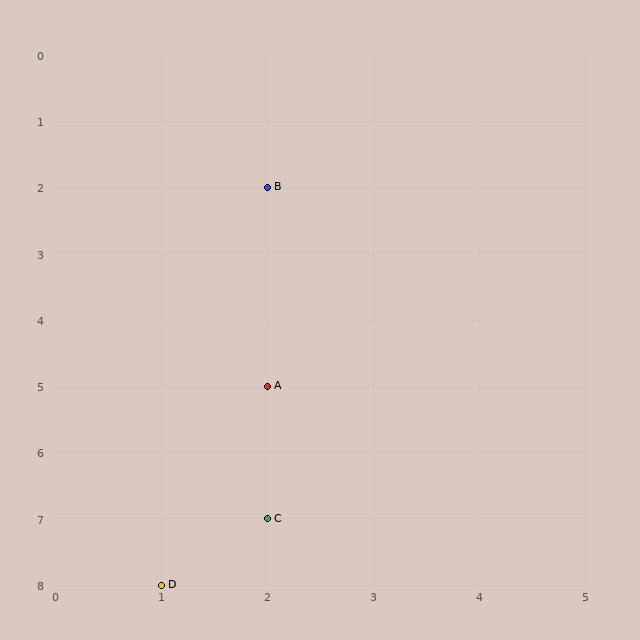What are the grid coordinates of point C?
Point C is at grid coordinates (2, 7).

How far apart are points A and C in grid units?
Points A and C are 2 rows apart.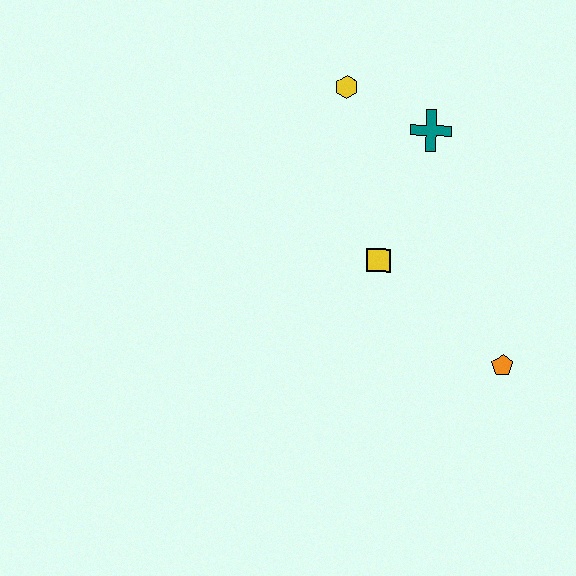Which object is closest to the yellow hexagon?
The teal cross is closest to the yellow hexagon.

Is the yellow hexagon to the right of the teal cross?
No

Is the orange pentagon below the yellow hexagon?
Yes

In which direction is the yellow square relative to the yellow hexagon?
The yellow square is below the yellow hexagon.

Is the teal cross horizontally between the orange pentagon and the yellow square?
Yes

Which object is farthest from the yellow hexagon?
The orange pentagon is farthest from the yellow hexagon.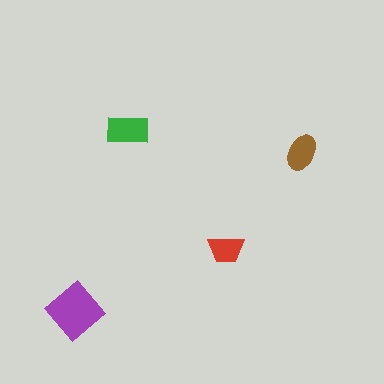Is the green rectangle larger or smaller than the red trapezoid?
Larger.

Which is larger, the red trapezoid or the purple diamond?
The purple diamond.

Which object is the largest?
The purple diamond.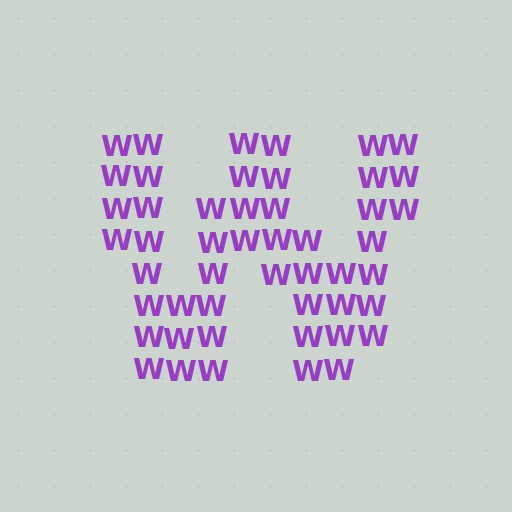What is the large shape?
The large shape is the letter W.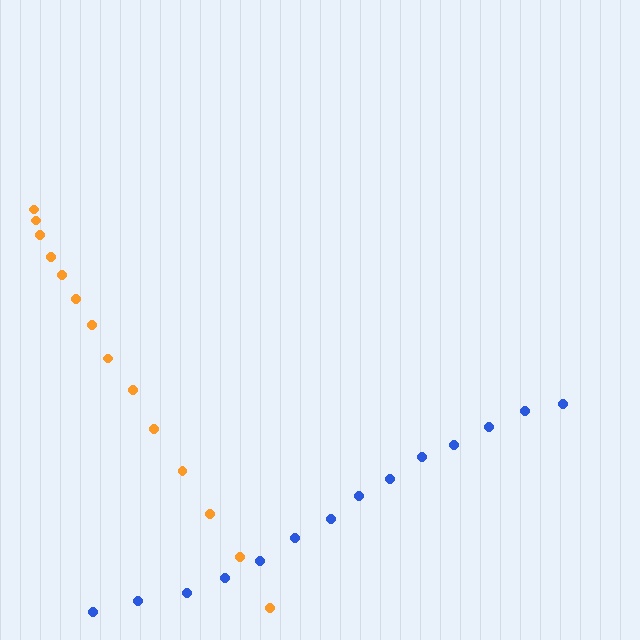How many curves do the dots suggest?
There are 2 distinct paths.